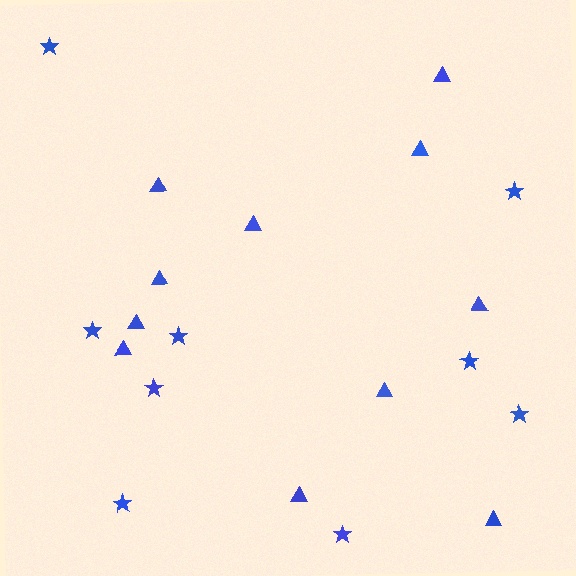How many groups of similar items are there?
There are 2 groups: one group of triangles (11) and one group of stars (9).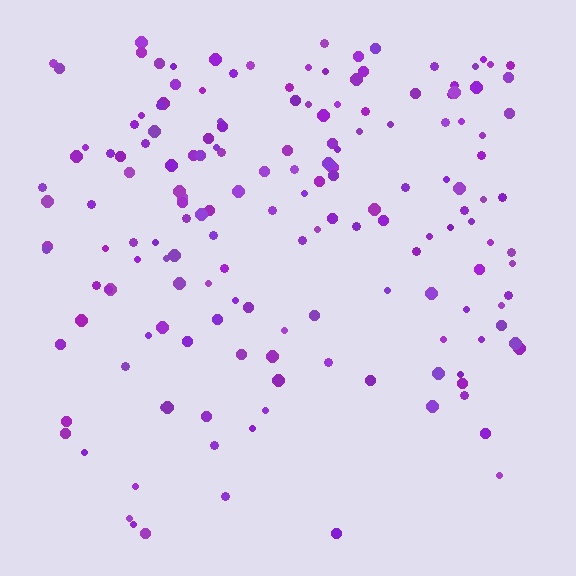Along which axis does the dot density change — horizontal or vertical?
Vertical.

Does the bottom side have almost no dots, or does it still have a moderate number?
Still a moderate number, just noticeably fewer than the top.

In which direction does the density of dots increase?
From bottom to top, with the top side densest.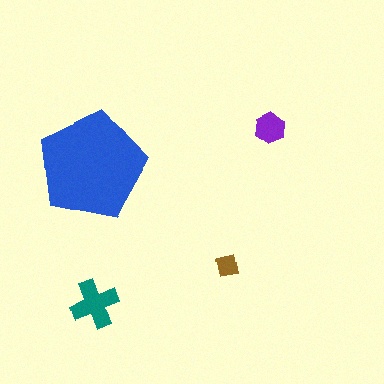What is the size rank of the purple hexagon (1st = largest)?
3rd.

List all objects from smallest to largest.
The brown square, the purple hexagon, the teal cross, the blue pentagon.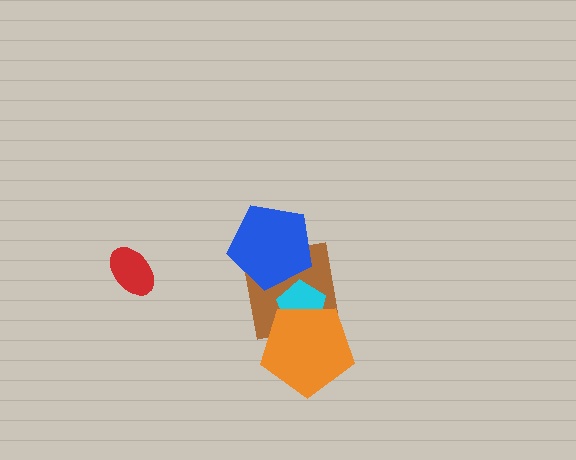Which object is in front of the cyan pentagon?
The orange pentagon is in front of the cyan pentagon.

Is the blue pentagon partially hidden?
No, no other shape covers it.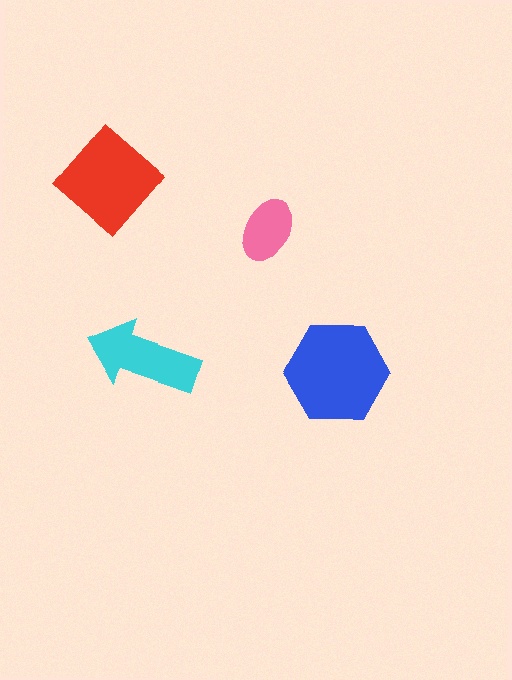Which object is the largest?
The blue hexagon.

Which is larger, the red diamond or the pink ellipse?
The red diamond.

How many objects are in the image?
There are 4 objects in the image.